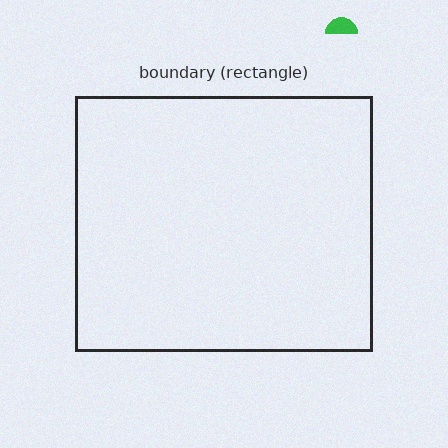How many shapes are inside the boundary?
0 inside, 1 outside.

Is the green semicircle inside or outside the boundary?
Outside.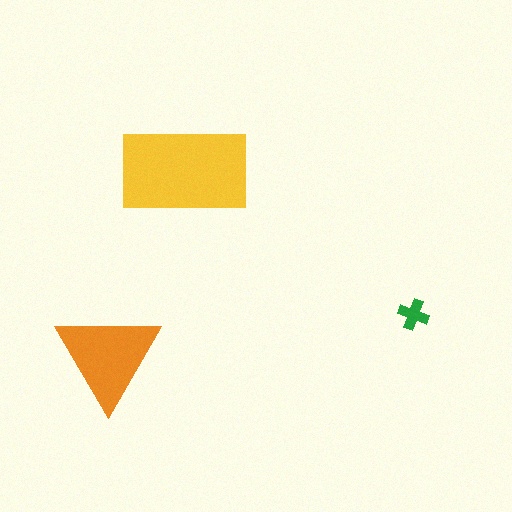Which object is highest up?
The yellow rectangle is topmost.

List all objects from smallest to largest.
The green cross, the orange triangle, the yellow rectangle.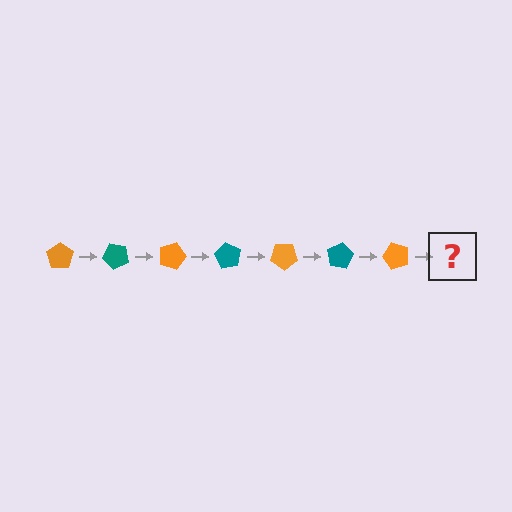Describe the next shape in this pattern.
It should be a teal pentagon, rotated 315 degrees from the start.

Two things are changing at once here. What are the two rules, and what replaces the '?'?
The two rules are that it rotates 45 degrees each step and the color cycles through orange and teal. The '?' should be a teal pentagon, rotated 315 degrees from the start.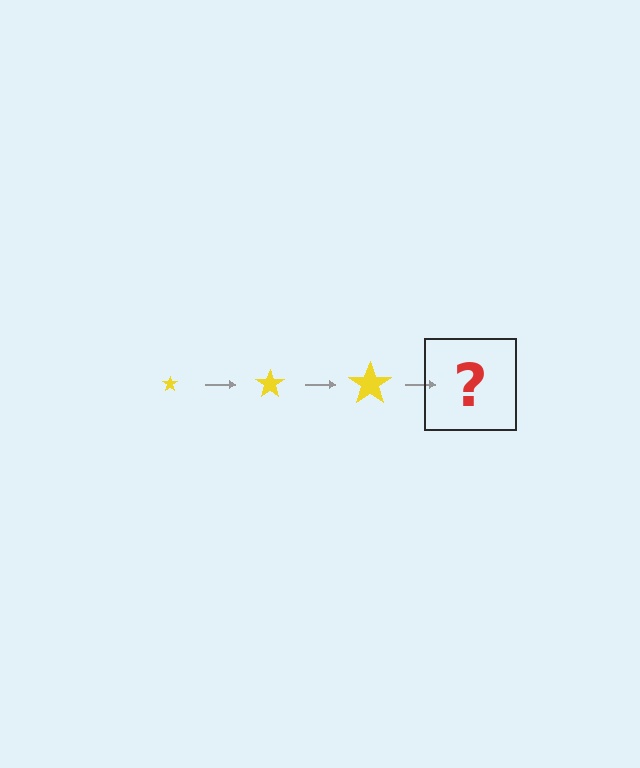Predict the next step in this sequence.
The next step is a yellow star, larger than the previous one.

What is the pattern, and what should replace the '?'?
The pattern is that the star gets progressively larger each step. The '?' should be a yellow star, larger than the previous one.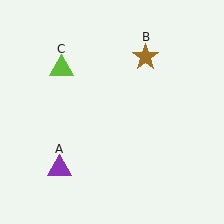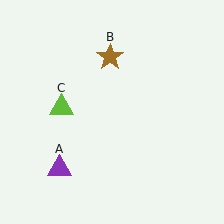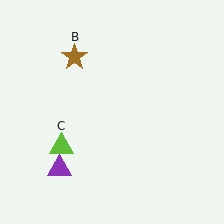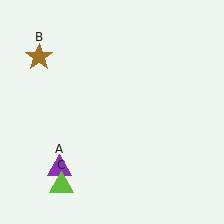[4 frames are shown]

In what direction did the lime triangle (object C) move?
The lime triangle (object C) moved down.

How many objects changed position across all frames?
2 objects changed position: brown star (object B), lime triangle (object C).